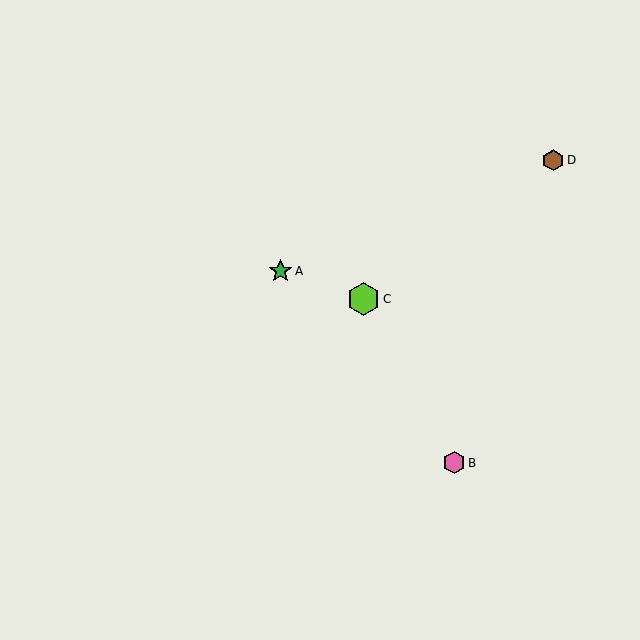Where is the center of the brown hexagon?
The center of the brown hexagon is at (553, 160).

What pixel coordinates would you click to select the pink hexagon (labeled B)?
Click at (454, 463) to select the pink hexagon B.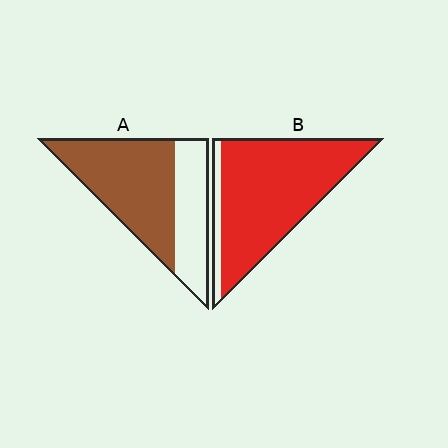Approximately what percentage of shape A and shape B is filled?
A is approximately 65% and B is approximately 90%.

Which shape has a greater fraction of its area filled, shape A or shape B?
Shape B.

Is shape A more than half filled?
Yes.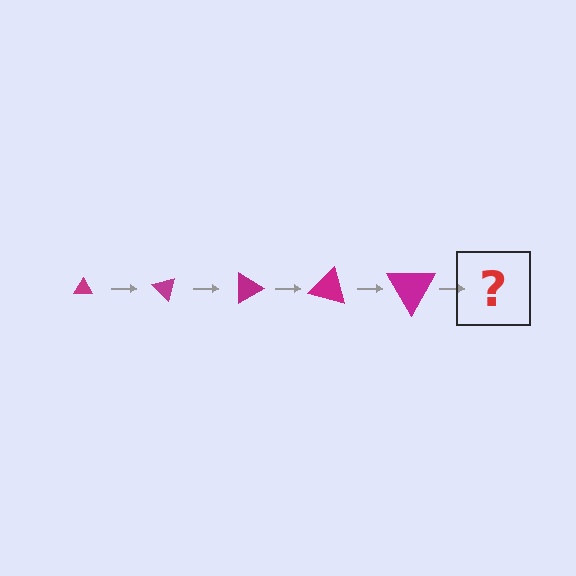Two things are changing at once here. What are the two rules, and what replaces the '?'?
The two rules are that the triangle grows larger each step and it rotates 45 degrees each step. The '?' should be a triangle, larger than the previous one and rotated 225 degrees from the start.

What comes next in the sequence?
The next element should be a triangle, larger than the previous one and rotated 225 degrees from the start.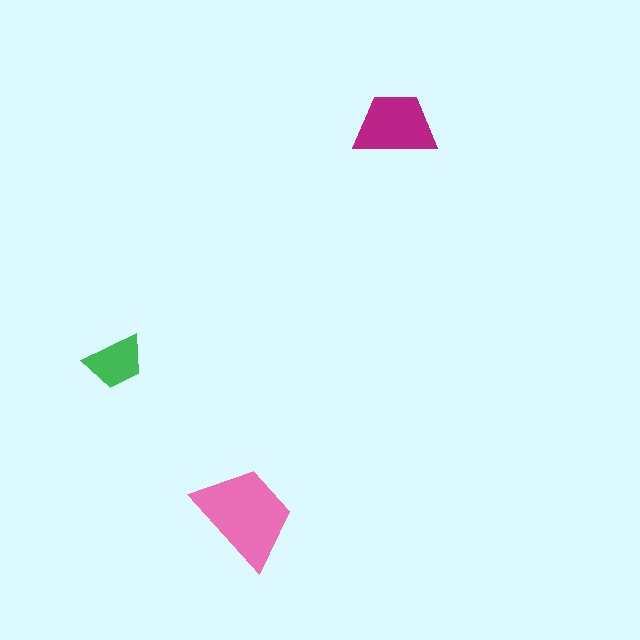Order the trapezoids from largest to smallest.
the pink one, the magenta one, the green one.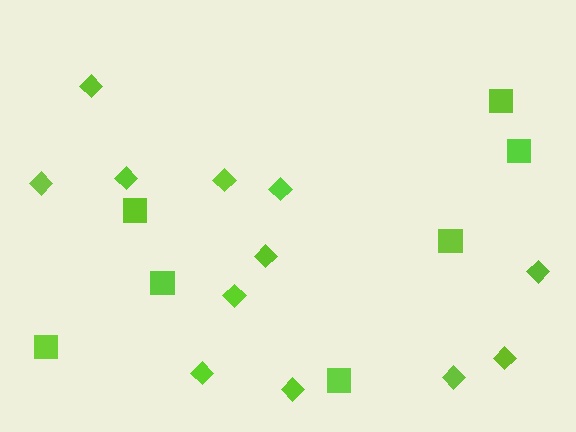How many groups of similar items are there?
There are 2 groups: one group of diamonds (12) and one group of squares (7).